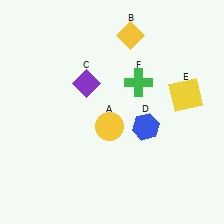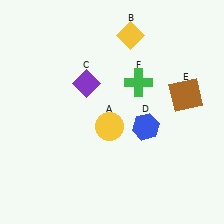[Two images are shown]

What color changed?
The square (E) changed from yellow in Image 1 to brown in Image 2.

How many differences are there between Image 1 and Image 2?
There is 1 difference between the two images.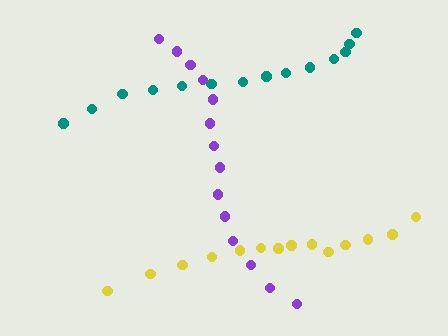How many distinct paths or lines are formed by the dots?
There are 3 distinct paths.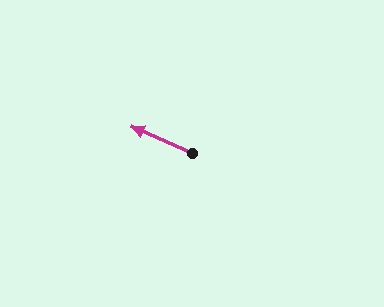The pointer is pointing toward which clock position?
Roughly 10 o'clock.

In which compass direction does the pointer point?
Northwest.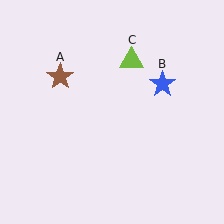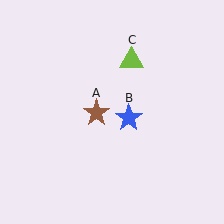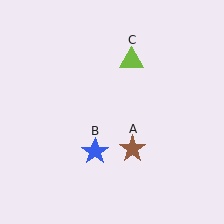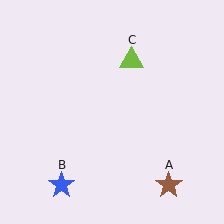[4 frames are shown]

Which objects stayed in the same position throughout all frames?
Lime triangle (object C) remained stationary.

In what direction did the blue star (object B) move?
The blue star (object B) moved down and to the left.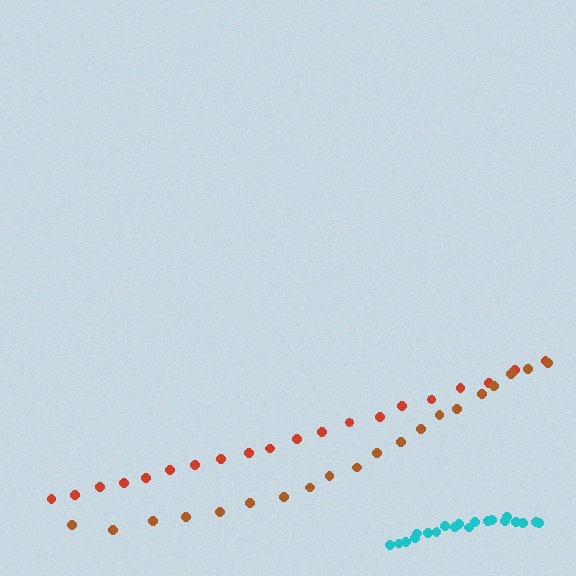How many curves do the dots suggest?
There are 3 distinct paths.